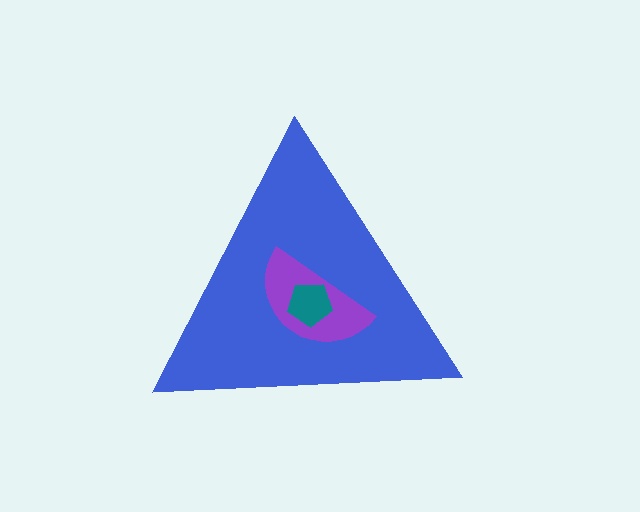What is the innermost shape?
The teal pentagon.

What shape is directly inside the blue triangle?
The purple semicircle.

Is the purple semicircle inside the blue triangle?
Yes.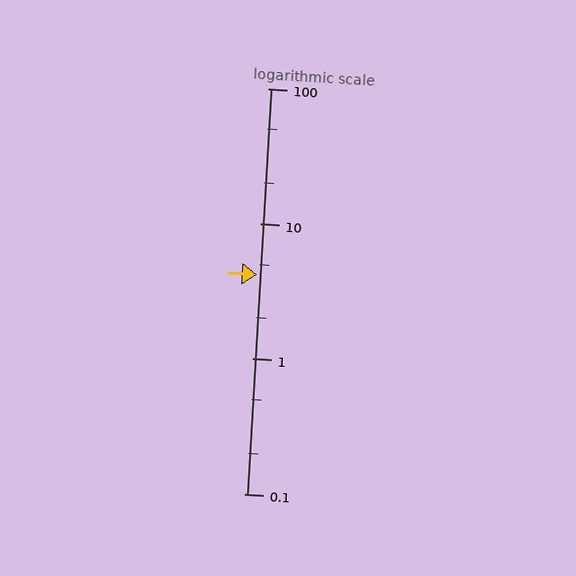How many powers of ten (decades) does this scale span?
The scale spans 3 decades, from 0.1 to 100.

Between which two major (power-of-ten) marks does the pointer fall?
The pointer is between 1 and 10.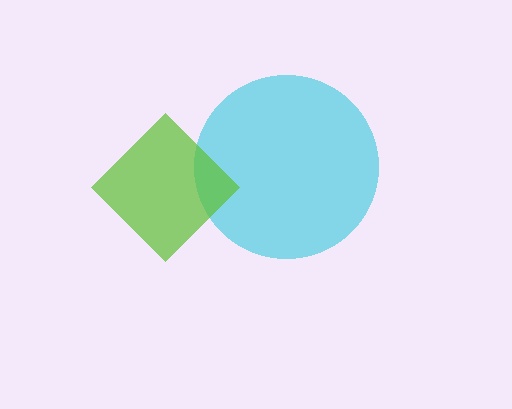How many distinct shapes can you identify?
There are 2 distinct shapes: a cyan circle, a lime diamond.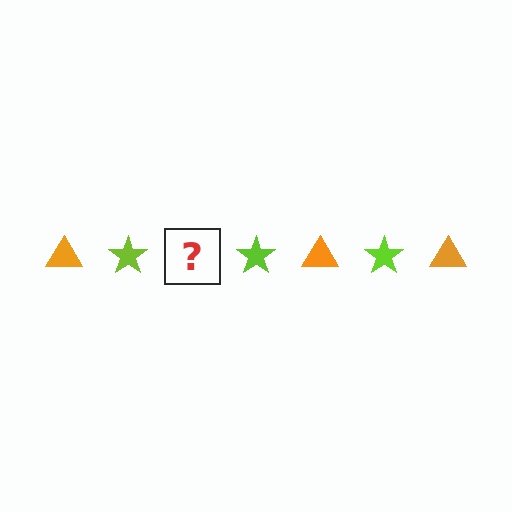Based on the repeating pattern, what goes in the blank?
The blank should be an orange triangle.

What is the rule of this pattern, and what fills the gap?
The rule is that the pattern alternates between orange triangle and lime star. The gap should be filled with an orange triangle.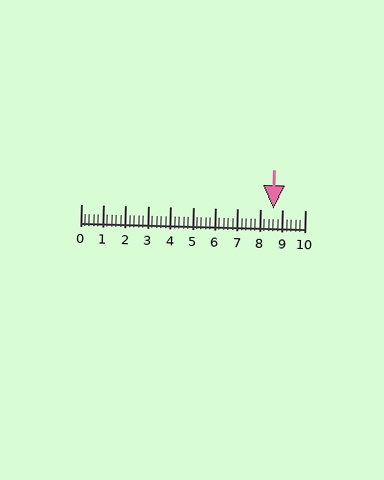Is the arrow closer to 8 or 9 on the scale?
The arrow is closer to 9.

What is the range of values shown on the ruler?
The ruler shows values from 0 to 10.